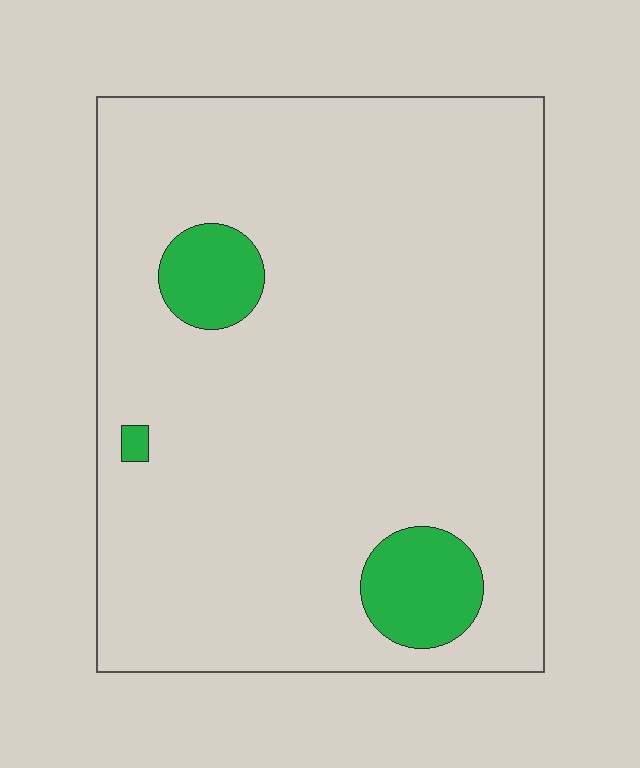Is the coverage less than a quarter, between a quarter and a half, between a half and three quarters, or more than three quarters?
Less than a quarter.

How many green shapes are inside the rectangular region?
3.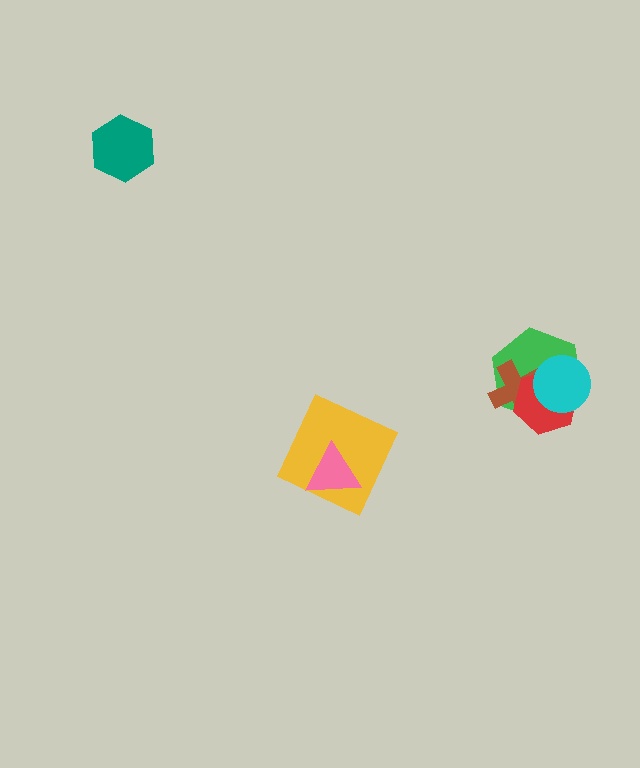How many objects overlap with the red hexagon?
3 objects overlap with the red hexagon.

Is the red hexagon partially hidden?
Yes, it is partially covered by another shape.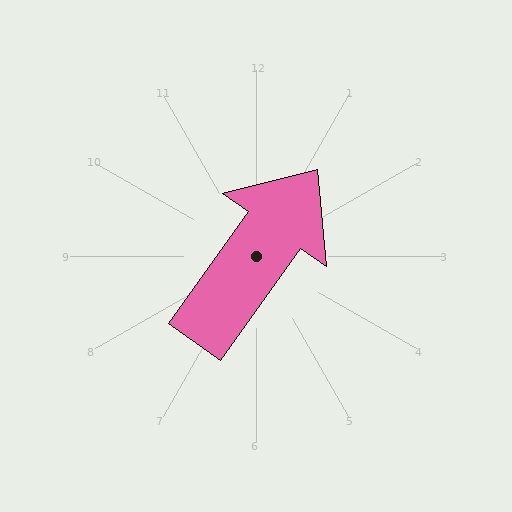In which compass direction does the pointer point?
Northeast.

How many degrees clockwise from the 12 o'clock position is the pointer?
Approximately 35 degrees.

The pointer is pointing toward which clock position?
Roughly 1 o'clock.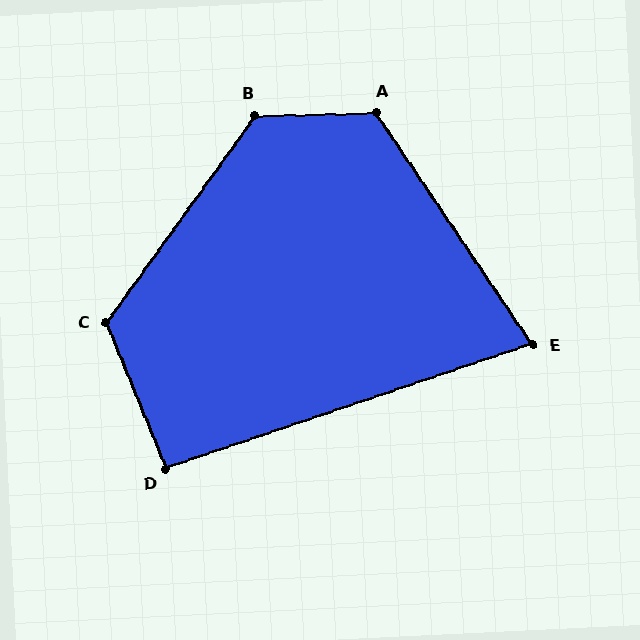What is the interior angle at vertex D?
Approximately 94 degrees (approximately right).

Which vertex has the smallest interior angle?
E, at approximately 75 degrees.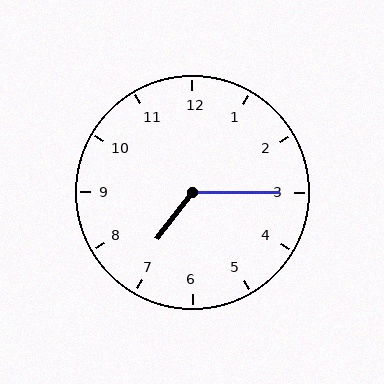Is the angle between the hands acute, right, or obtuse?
It is obtuse.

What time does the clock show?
7:15.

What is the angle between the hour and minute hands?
Approximately 128 degrees.